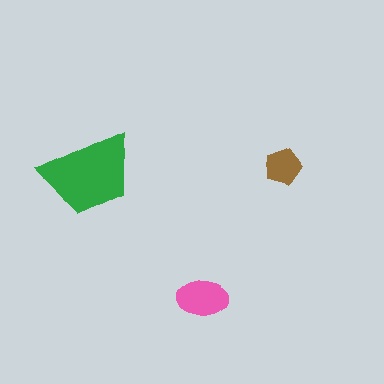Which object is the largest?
The green trapezoid.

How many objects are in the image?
There are 3 objects in the image.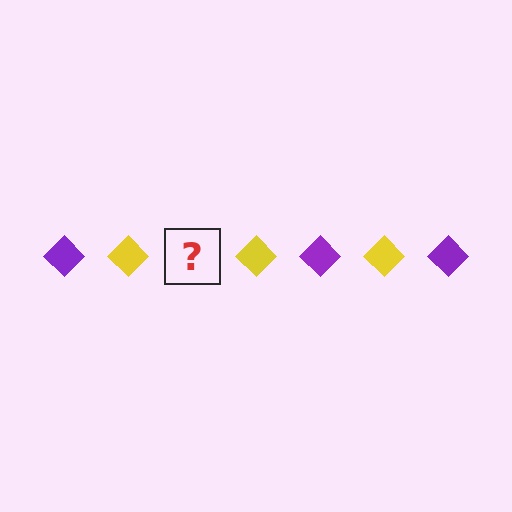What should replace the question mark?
The question mark should be replaced with a purple diamond.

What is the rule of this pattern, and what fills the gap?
The rule is that the pattern cycles through purple, yellow diamonds. The gap should be filled with a purple diamond.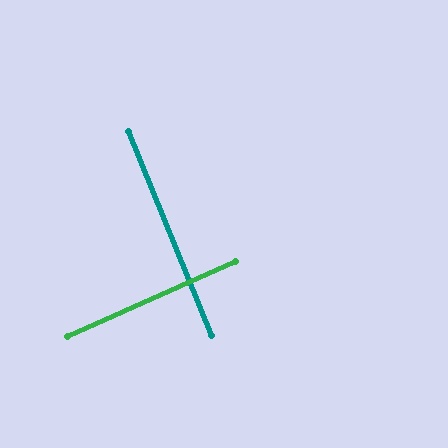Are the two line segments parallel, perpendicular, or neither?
Perpendicular — they meet at approximately 88°.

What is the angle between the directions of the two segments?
Approximately 88 degrees.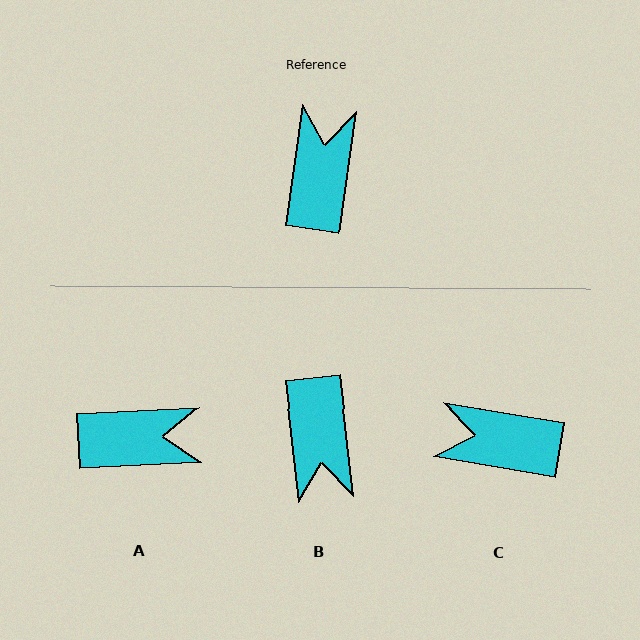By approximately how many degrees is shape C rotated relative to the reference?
Approximately 88 degrees counter-clockwise.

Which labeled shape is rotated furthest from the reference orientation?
B, about 166 degrees away.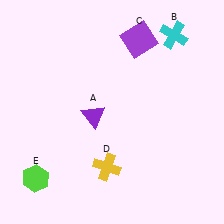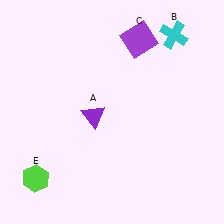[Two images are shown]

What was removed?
The yellow cross (D) was removed in Image 2.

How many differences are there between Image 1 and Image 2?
There is 1 difference between the two images.